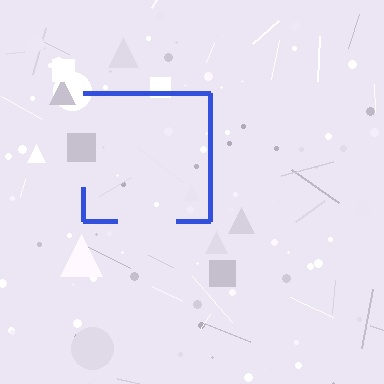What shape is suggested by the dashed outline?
The dashed outline suggests a square.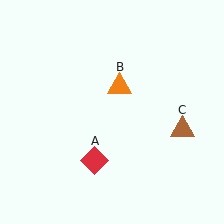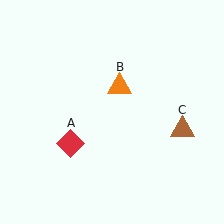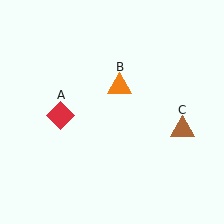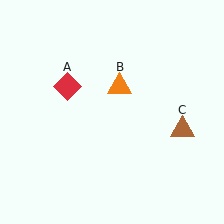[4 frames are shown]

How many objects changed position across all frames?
1 object changed position: red diamond (object A).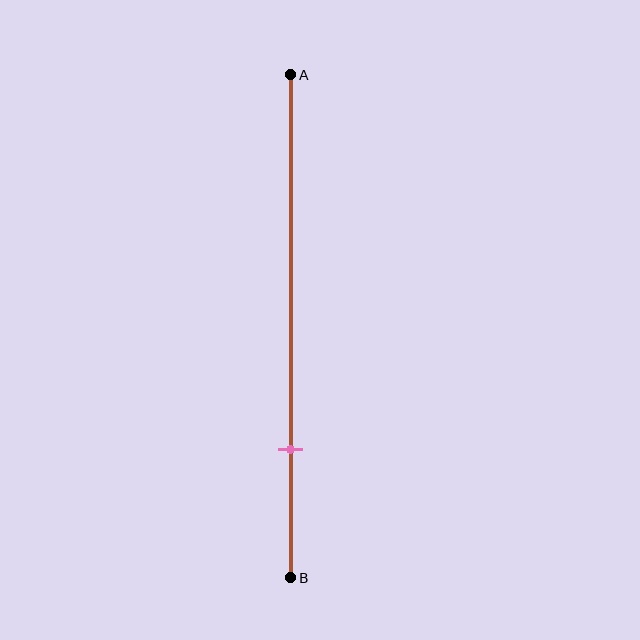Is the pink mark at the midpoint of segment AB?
No, the mark is at about 75% from A, not at the 50% midpoint.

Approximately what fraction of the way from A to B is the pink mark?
The pink mark is approximately 75% of the way from A to B.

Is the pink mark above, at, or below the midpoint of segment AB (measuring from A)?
The pink mark is below the midpoint of segment AB.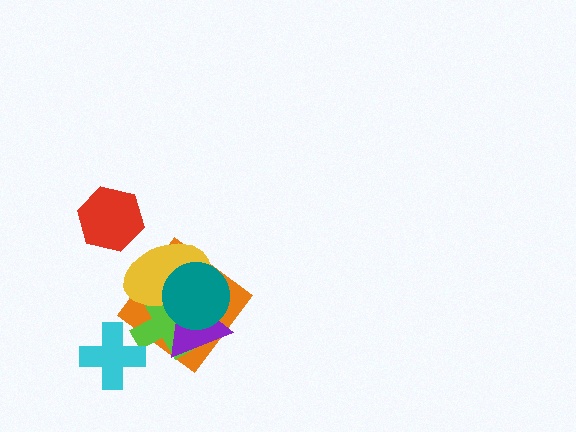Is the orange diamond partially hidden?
Yes, it is partially covered by another shape.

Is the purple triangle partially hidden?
Yes, it is partially covered by another shape.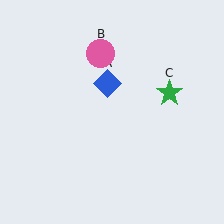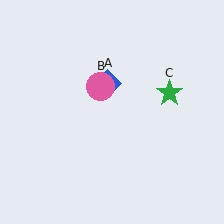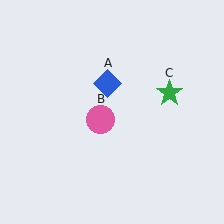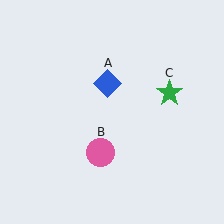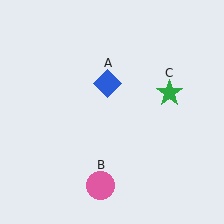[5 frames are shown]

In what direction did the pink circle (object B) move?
The pink circle (object B) moved down.